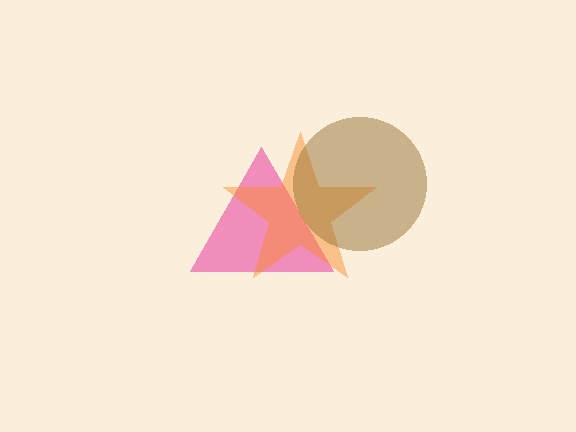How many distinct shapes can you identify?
There are 3 distinct shapes: a pink triangle, an orange star, a brown circle.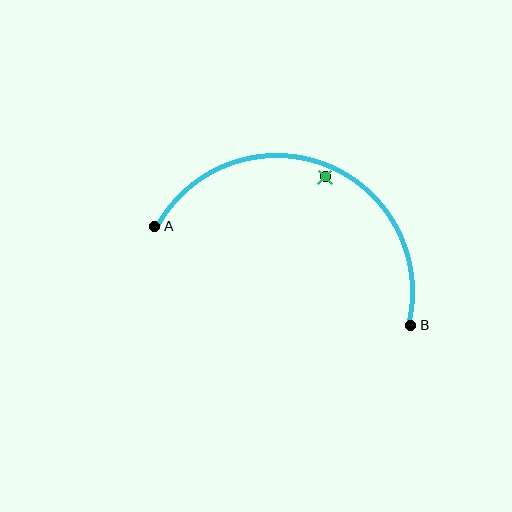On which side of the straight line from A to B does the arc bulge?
The arc bulges above the straight line connecting A and B.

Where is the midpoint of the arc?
The arc midpoint is the point on the curve farthest from the straight line joining A and B. It sits above that line.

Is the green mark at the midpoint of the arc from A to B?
No — the green mark does not lie on the arc at all. It sits slightly inside the curve.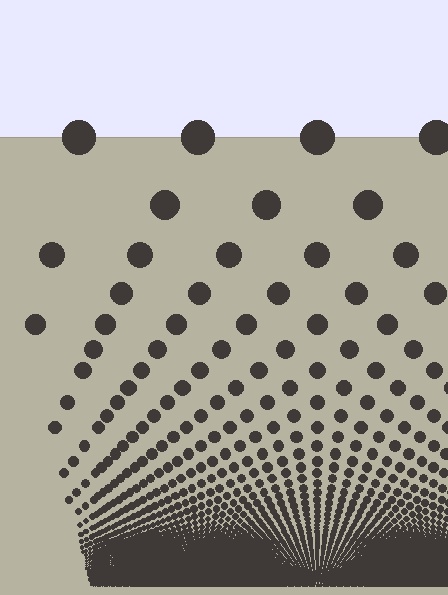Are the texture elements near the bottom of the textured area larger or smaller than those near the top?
Smaller. The gradient is inverted — elements near the bottom are smaller and denser.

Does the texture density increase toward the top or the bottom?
Density increases toward the bottom.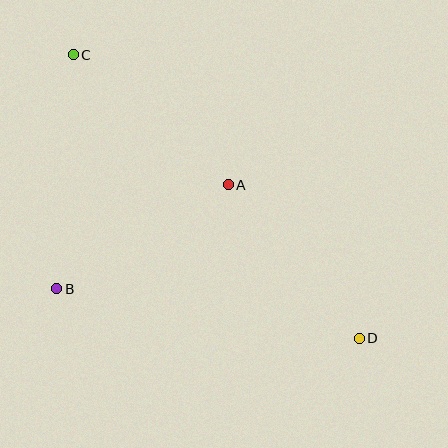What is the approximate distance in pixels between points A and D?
The distance between A and D is approximately 202 pixels.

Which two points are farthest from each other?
Points C and D are farthest from each other.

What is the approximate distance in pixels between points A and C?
The distance between A and C is approximately 202 pixels.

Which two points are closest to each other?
Points A and B are closest to each other.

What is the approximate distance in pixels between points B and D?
The distance between B and D is approximately 306 pixels.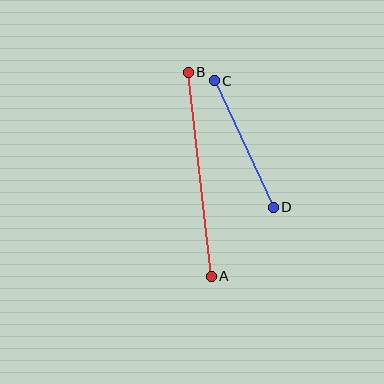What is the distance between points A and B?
The distance is approximately 205 pixels.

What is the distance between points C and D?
The distance is approximately 139 pixels.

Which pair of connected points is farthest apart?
Points A and B are farthest apart.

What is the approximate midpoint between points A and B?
The midpoint is at approximately (200, 174) pixels.